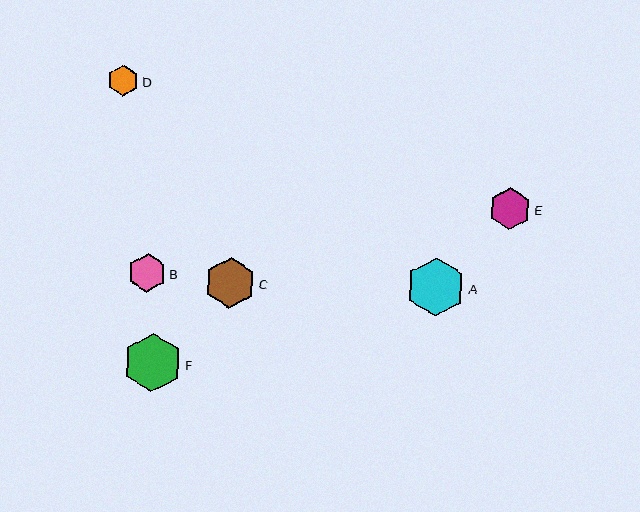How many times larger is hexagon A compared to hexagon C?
Hexagon A is approximately 1.2 times the size of hexagon C.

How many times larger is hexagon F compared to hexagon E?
Hexagon F is approximately 1.4 times the size of hexagon E.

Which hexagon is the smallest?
Hexagon D is the smallest with a size of approximately 31 pixels.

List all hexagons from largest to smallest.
From largest to smallest: A, F, C, E, B, D.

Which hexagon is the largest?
Hexagon A is the largest with a size of approximately 59 pixels.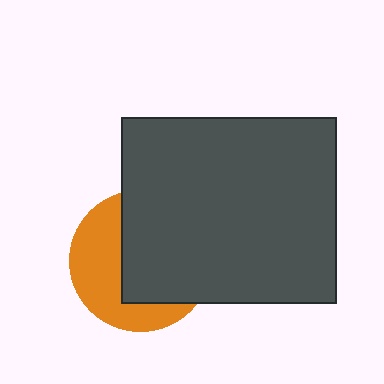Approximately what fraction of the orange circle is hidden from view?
Roughly 56% of the orange circle is hidden behind the dark gray rectangle.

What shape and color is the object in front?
The object in front is a dark gray rectangle.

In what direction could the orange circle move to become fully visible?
The orange circle could move left. That would shift it out from behind the dark gray rectangle entirely.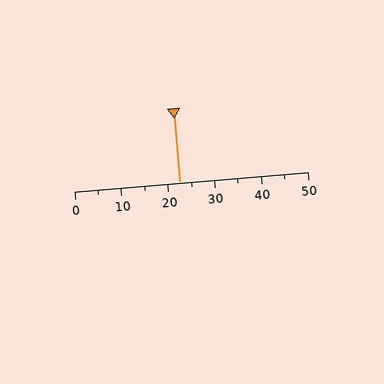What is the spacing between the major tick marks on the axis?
The major ticks are spaced 10 apart.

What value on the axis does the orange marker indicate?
The marker indicates approximately 22.5.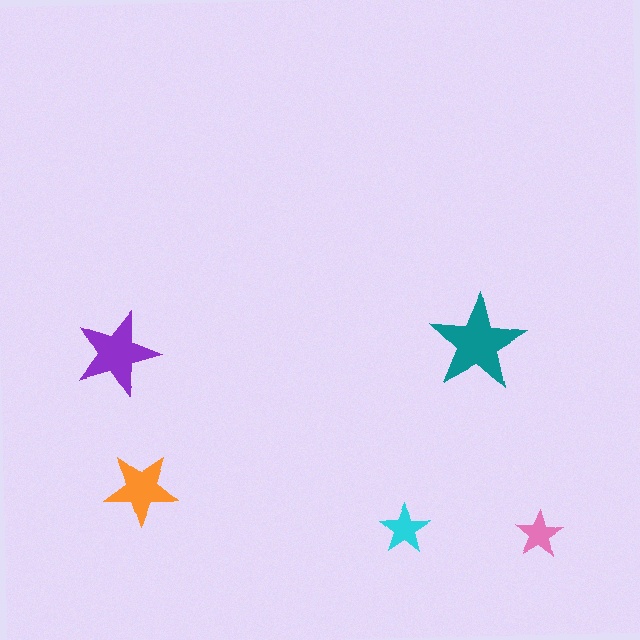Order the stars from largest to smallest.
the teal one, the purple one, the orange one, the cyan one, the pink one.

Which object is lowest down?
The pink star is bottommost.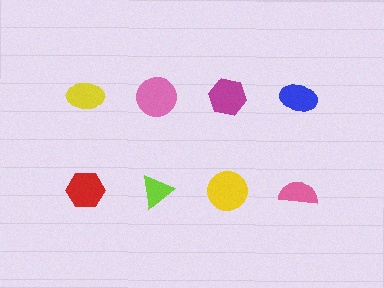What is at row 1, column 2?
A pink circle.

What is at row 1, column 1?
A yellow ellipse.